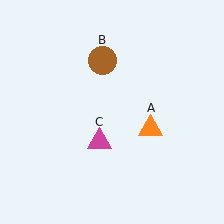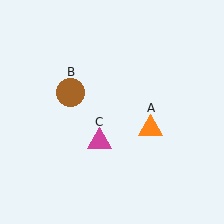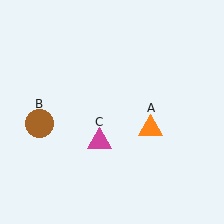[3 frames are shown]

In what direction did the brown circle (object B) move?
The brown circle (object B) moved down and to the left.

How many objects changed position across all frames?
1 object changed position: brown circle (object B).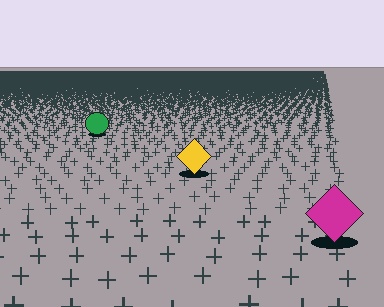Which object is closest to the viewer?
The magenta diamond is closest. The texture marks near it are larger and more spread out.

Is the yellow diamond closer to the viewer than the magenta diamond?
No. The magenta diamond is closer — you can tell from the texture gradient: the ground texture is coarser near it.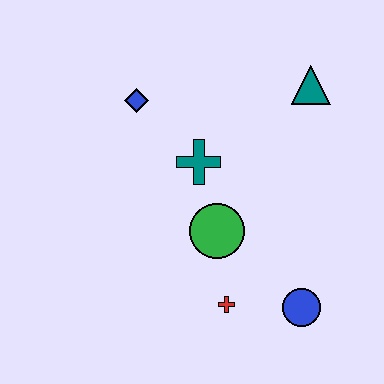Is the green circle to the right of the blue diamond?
Yes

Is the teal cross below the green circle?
No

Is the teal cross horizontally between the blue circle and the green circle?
No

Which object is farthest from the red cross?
The teal triangle is farthest from the red cross.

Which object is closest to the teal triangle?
The teal cross is closest to the teal triangle.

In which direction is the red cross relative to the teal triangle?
The red cross is below the teal triangle.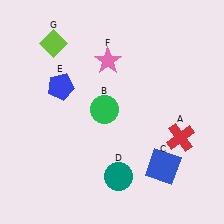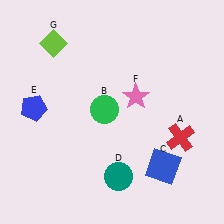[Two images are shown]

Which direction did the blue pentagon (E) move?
The blue pentagon (E) moved left.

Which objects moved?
The objects that moved are: the blue pentagon (E), the pink star (F).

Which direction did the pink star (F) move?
The pink star (F) moved down.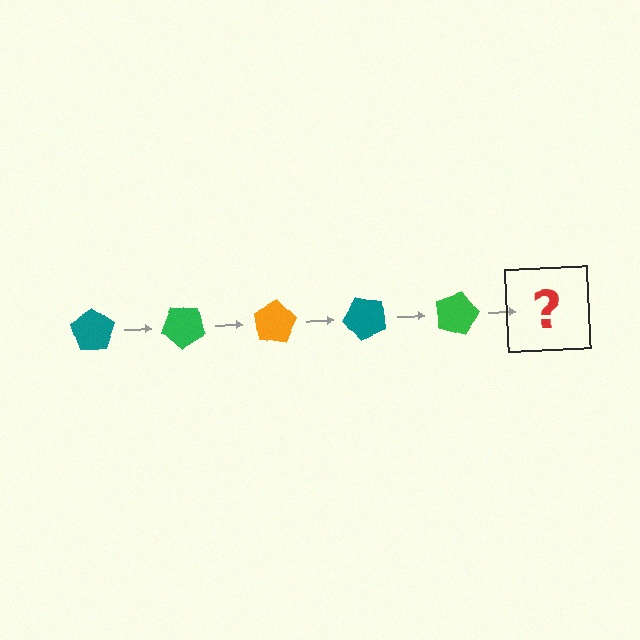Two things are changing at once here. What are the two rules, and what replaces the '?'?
The two rules are that it rotates 40 degrees each step and the color cycles through teal, green, and orange. The '?' should be an orange pentagon, rotated 200 degrees from the start.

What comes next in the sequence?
The next element should be an orange pentagon, rotated 200 degrees from the start.